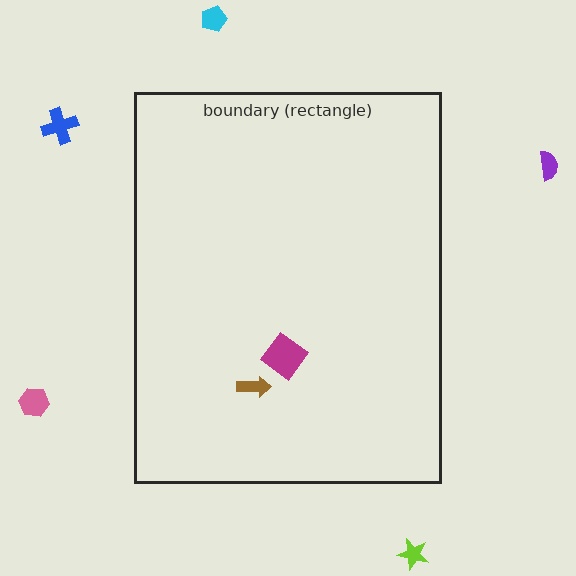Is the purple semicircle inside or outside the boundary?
Outside.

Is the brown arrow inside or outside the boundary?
Inside.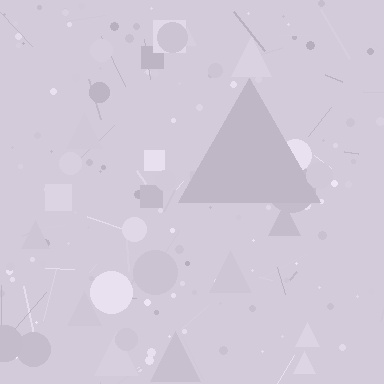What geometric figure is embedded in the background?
A triangle is embedded in the background.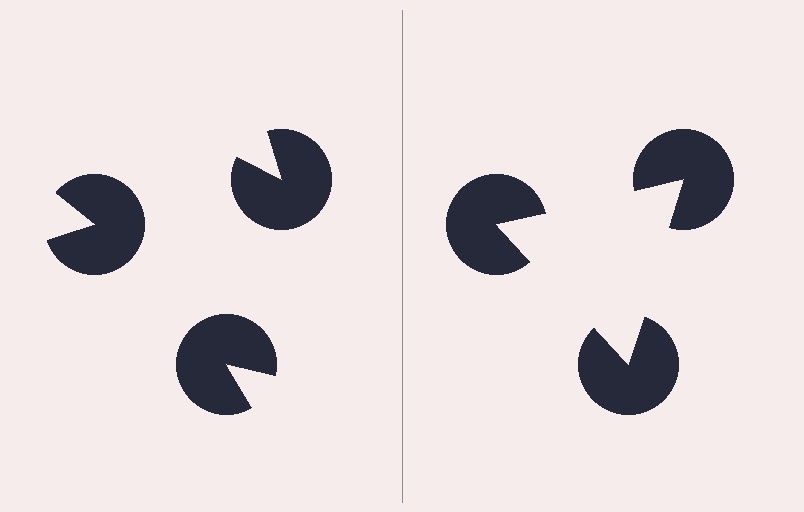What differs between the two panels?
The pac-man discs are positioned identically on both sides; only the wedge orientations differ. On the right they align to a triangle; on the left they are misaligned.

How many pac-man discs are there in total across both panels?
6 — 3 on each side.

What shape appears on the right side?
An illusory triangle.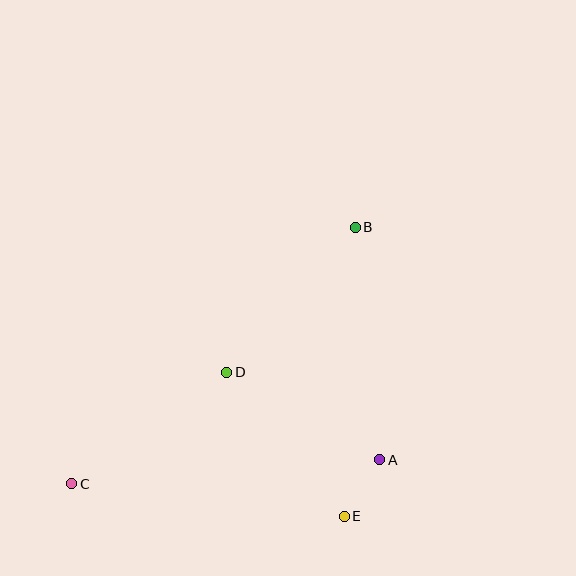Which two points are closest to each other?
Points A and E are closest to each other.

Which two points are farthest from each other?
Points B and C are farthest from each other.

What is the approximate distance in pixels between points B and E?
The distance between B and E is approximately 289 pixels.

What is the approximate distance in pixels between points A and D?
The distance between A and D is approximately 176 pixels.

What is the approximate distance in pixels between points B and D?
The distance between B and D is approximately 194 pixels.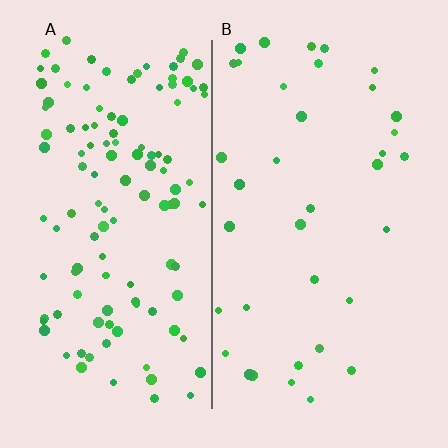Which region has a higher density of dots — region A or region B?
A (the left).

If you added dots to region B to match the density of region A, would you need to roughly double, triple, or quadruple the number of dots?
Approximately triple.